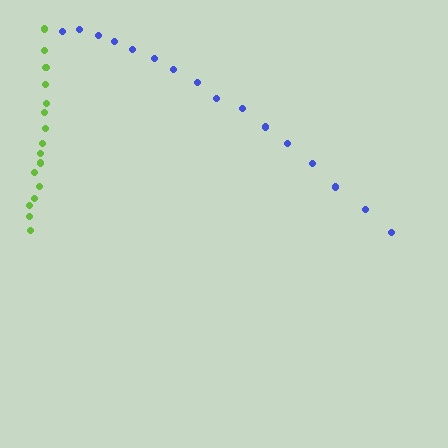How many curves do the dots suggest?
There are 2 distinct paths.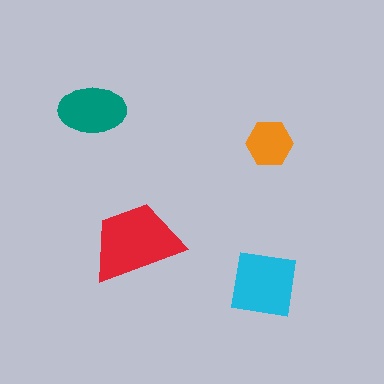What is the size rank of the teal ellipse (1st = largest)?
3rd.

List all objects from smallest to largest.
The orange hexagon, the teal ellipse, the cyan square, the red trapezoid.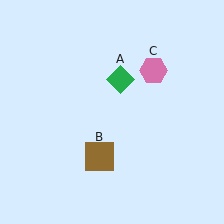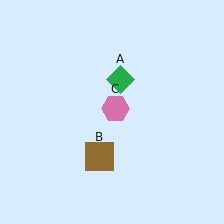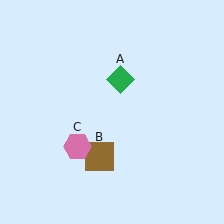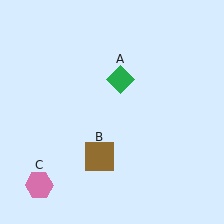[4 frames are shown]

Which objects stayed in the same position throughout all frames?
Green diamond (object A) and brown square (object B) remained stationary.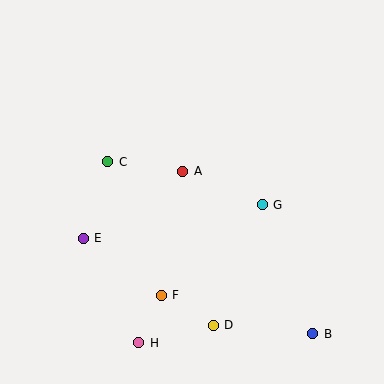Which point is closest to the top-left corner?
Point C is closest to the top-left corner.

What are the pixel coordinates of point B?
Point B is at (313, 334).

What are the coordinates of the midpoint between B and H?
The midpoint between B and H is at (226, 338).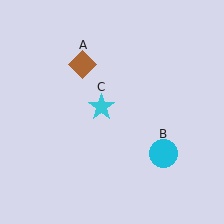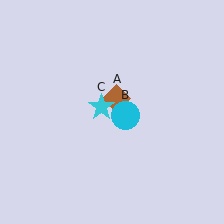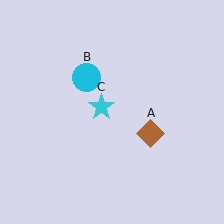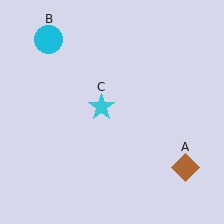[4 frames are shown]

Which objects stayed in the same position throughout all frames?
Cyan star (object C) remained stationary.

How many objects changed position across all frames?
2 objects changed position: brown diamond (object A), cyan circle (object B).